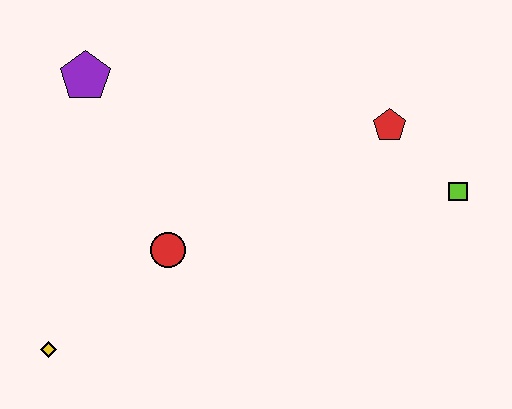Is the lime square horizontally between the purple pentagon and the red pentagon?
No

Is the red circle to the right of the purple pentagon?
Yes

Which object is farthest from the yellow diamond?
The lime square is farthest from the yellow diamond.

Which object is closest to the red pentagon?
The lime square is closest to the red pentagon.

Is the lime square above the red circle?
Yes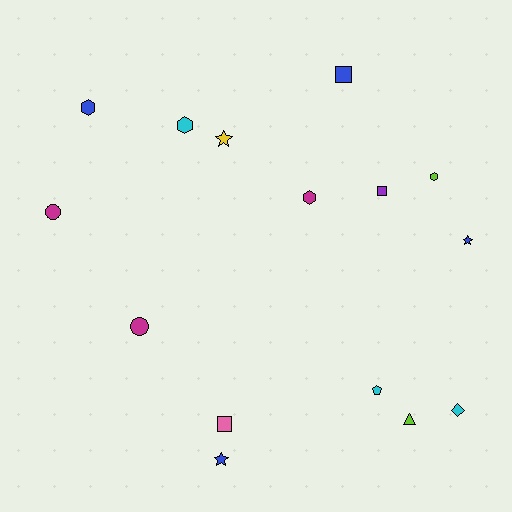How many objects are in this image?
There are 15 objects.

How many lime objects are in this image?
There are 2 lime objects.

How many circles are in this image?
There are 2 circles.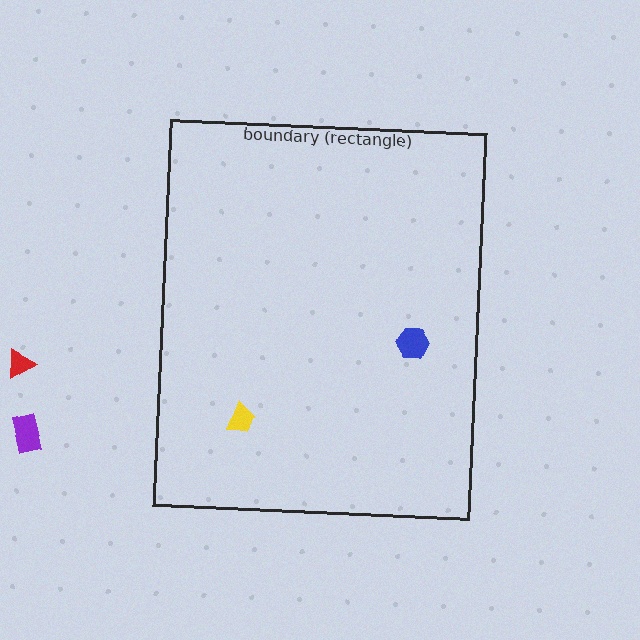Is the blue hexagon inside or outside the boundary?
Inside.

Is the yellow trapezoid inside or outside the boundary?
Inside.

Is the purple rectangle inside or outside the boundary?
Outside.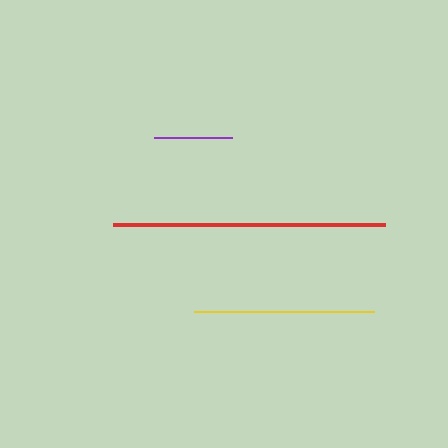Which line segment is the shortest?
The purple line is the shortest at approximately 79 pixels.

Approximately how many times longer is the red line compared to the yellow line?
The red line is approximately 1.5 times the length of the yellow line.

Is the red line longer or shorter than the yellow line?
The red line is longer than the yellow line.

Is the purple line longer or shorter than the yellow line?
The yellow line is longer than the purple line.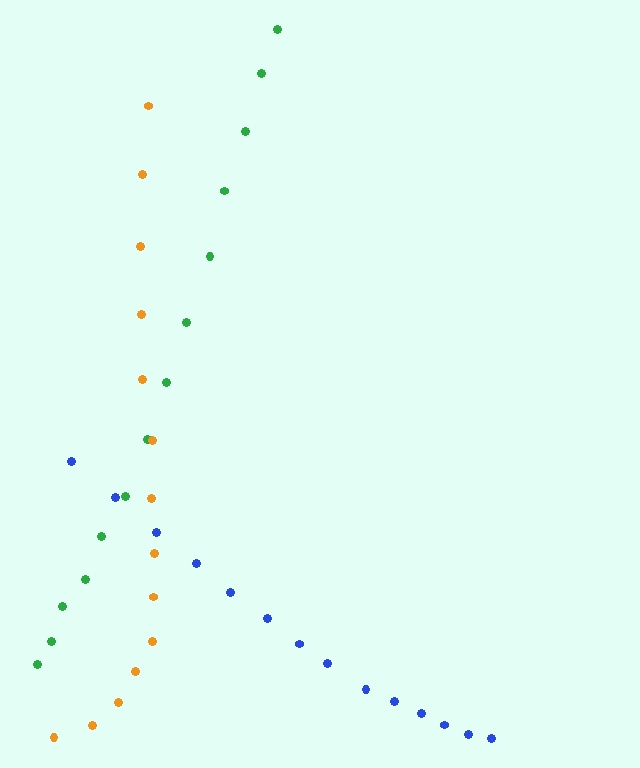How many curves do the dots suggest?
There are 3 distinct paths.